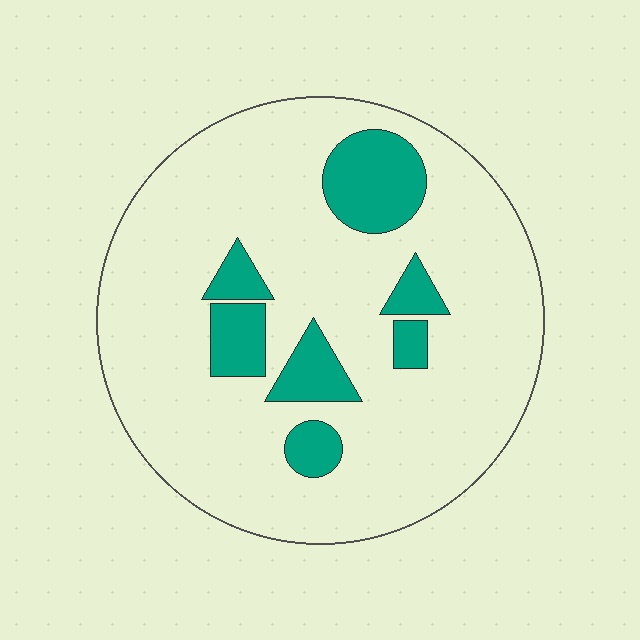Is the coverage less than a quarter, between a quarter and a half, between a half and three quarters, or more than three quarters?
Less than a quarter.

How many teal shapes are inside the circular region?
7.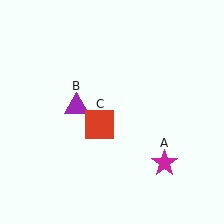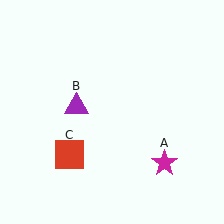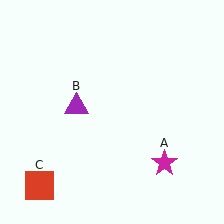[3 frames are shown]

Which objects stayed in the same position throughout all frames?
Magenta star (object A) and purple triangle (object B) remained stationary.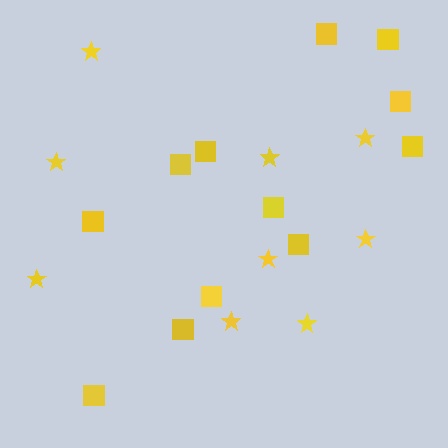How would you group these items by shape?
There are 2 groups: one group of squares (12) and one group of stars (9).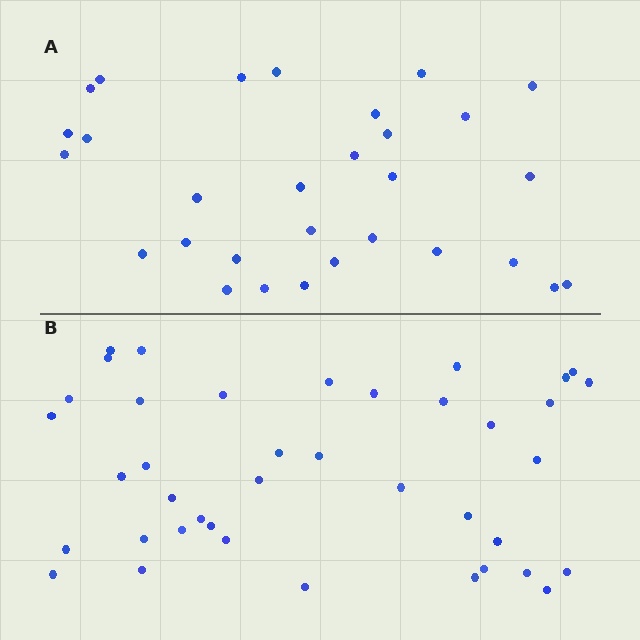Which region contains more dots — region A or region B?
Region B (the bottom region) has more dots.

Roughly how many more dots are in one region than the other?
Region B has roughly 10 or so more dots than region A.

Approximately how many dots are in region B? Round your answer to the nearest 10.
About 40 dots.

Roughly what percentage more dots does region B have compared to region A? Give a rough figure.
About 35% more.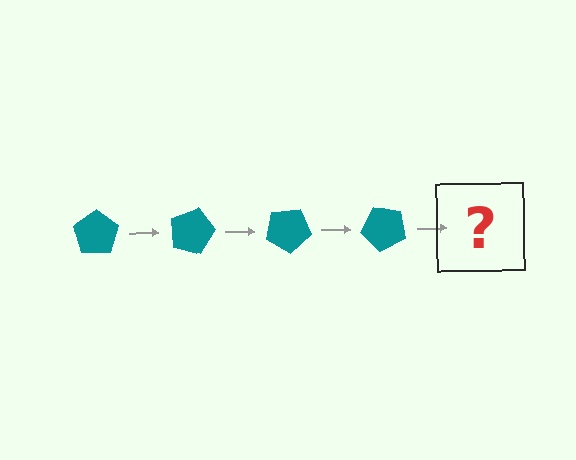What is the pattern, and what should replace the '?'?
The pattern is that the pentagon rotates 15 degrees each step. The '?' should be a teal pentagon rotated 60 degrees.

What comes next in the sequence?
The next element should be a teal pentagon rotated 60 degrees.